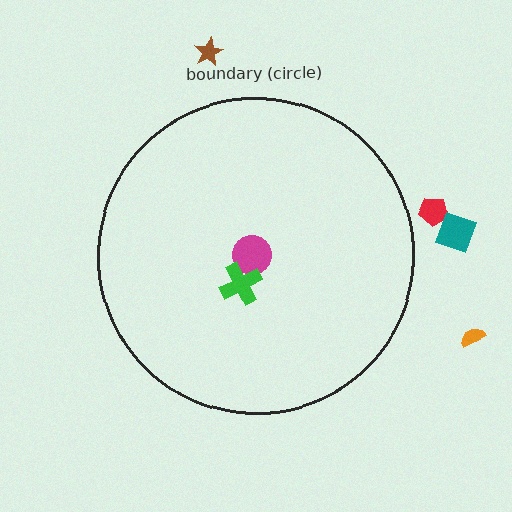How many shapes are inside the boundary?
2 inside, 4 outside.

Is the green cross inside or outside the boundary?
Inside.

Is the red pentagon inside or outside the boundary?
Outside.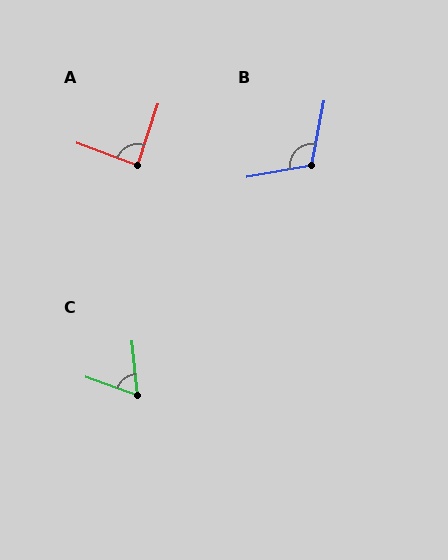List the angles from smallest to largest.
C (65°), A (88°), B (111°).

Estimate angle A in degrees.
Approximately 88 degrees.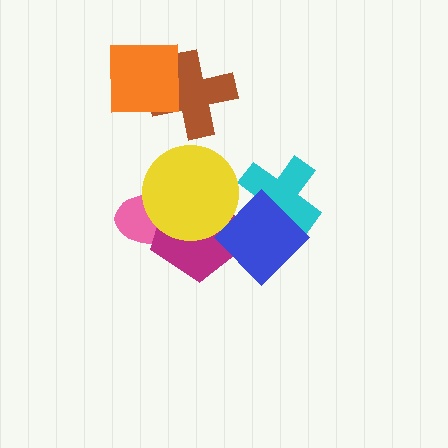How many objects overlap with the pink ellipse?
2 objects overlap with the pink ellipse.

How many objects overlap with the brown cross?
1 object overlaps with the brown cross.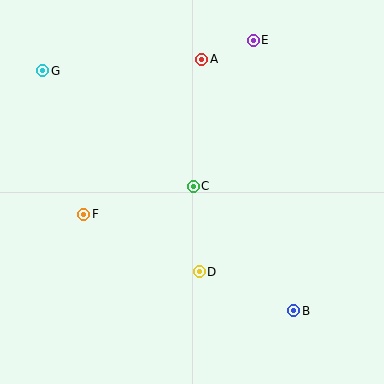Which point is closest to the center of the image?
Point C at (193, 186) is closest to the center.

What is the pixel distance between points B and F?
The distance between B and F is 231 pixels.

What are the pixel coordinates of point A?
Point A is at (202, 59).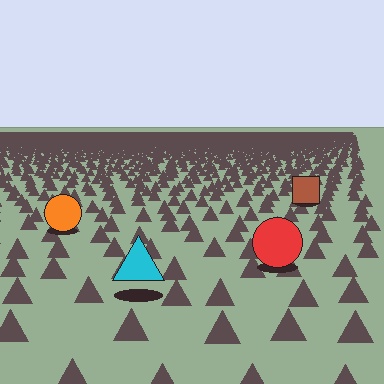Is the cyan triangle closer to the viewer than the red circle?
Yes. The cyan triangle is closer — you can tell from the texture gradient: the ground texture is coarser near it.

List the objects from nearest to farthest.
From nearest to farthest: the cyan triangle, the red circle, the orange circle, the brown square.